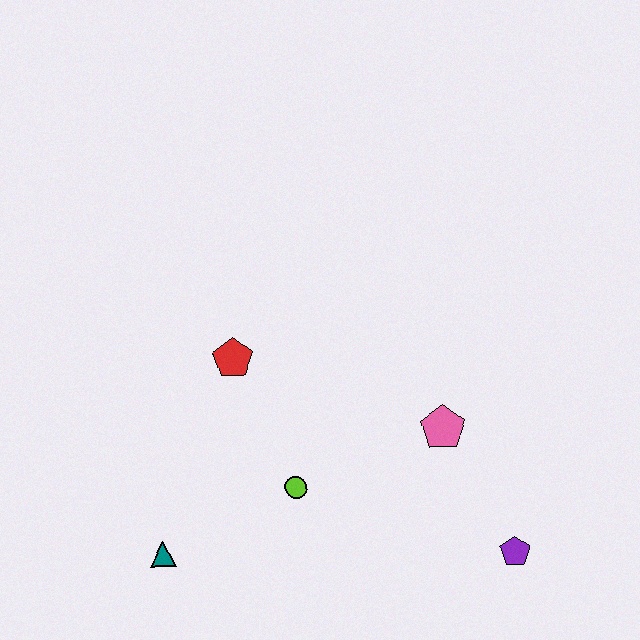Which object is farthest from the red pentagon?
The purple pentagon is farthest from the red pentagon.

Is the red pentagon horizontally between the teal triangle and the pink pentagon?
Yes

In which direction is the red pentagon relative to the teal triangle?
The red pentagon is above the teal triangle.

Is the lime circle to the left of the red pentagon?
No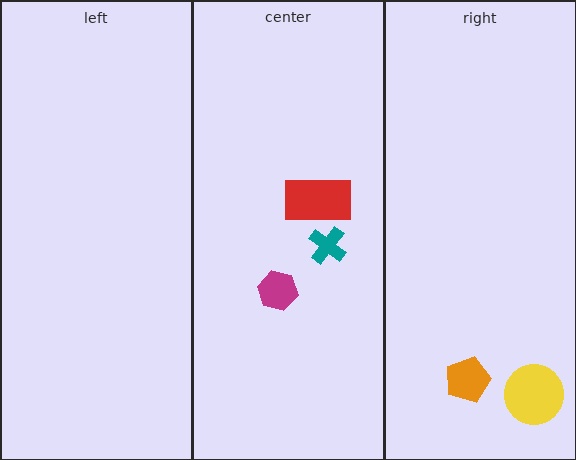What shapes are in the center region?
The magenta hexagon, the teal cross, the red rectangle.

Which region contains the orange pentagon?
The right region.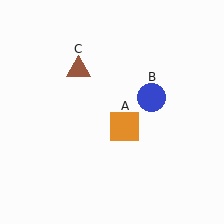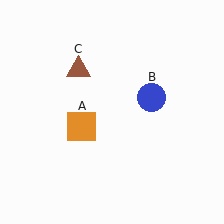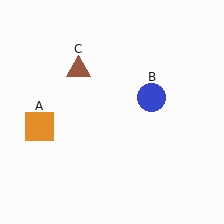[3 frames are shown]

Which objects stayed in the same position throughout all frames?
Blue circle (object B) and brown triangle (object C) remained stationary.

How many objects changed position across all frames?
1 object changed position: orange square (object A).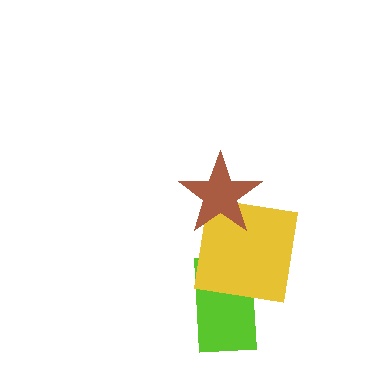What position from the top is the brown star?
The brown star is 1st from the top.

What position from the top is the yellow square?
The yellow square is 2nd from the top.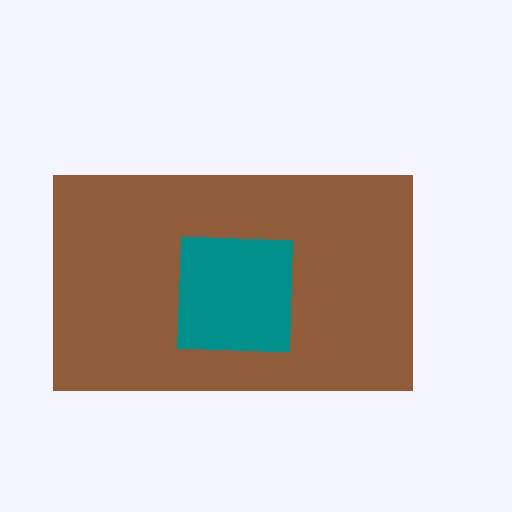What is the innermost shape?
The teal square.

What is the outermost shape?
The brown rectangle.